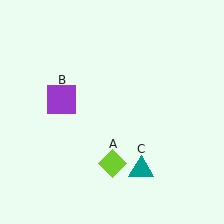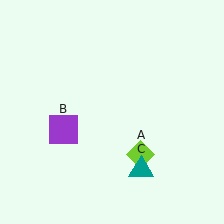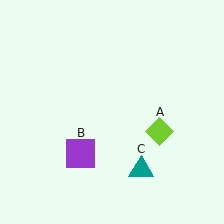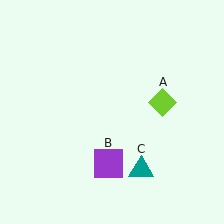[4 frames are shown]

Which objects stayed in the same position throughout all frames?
Teal triangle (object C) remained stationary.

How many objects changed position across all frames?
2 objects changed position: lime diamond (object A), purple square (object B).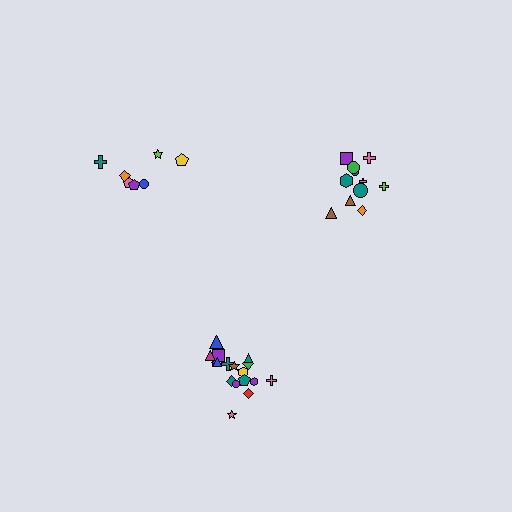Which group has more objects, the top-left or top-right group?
The top-right group.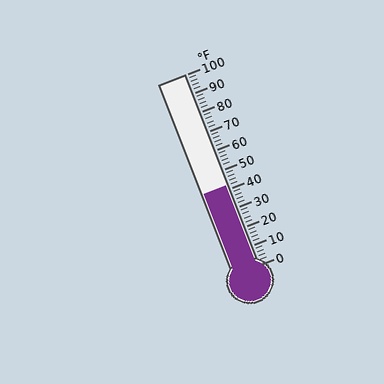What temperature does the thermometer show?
The thermometer shows approximately 42°F.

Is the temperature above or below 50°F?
The temperature is below 50°F.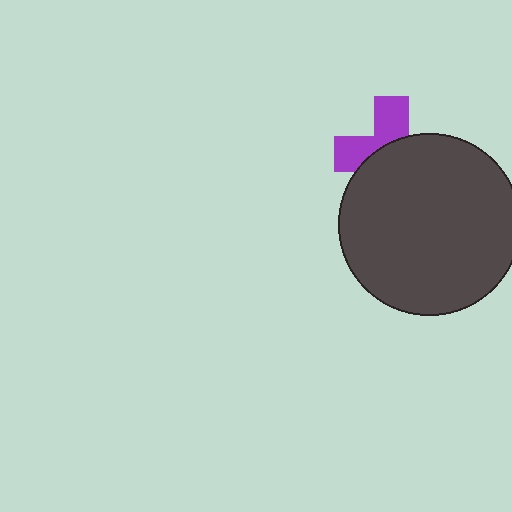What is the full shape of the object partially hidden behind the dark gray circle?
The partially hidden object is a purple cross.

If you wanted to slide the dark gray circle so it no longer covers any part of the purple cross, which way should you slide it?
Slide it down — that is the most direct way to separate the two shapes.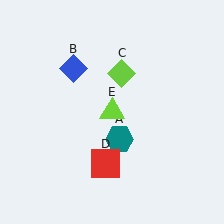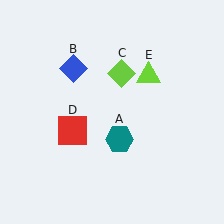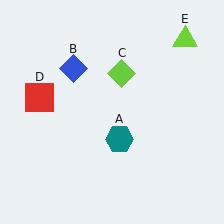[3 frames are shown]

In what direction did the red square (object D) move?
The red square (object D) moved up and to the left.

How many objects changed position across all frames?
2 objects changed position: red square (object D), lime triangle (object E).